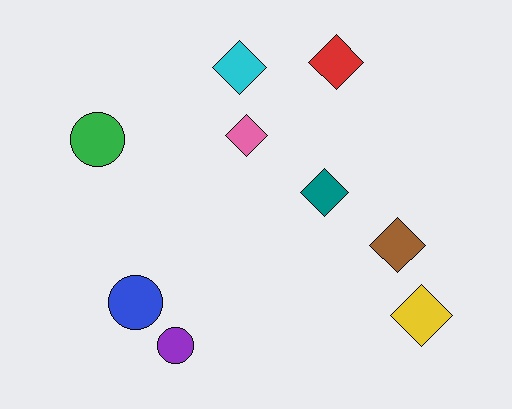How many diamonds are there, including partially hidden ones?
There are 6 diamonds.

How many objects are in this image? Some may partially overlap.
There are 9 objects.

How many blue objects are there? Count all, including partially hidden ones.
There is 1 blue object.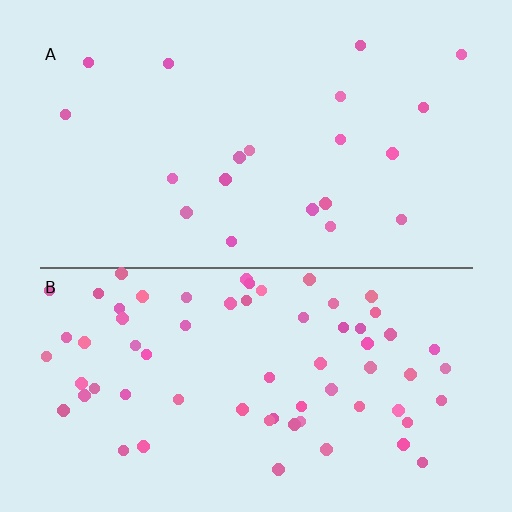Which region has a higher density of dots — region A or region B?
B (the bottom).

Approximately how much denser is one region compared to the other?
Approximately 3.3× — region B over region A.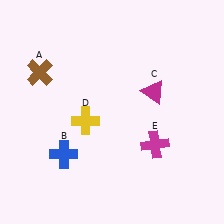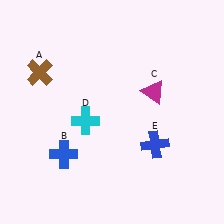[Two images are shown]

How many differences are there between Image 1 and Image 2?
There are 2 differences between the two images.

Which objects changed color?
D changed from yellow to cyan. E changed from magenta to blue.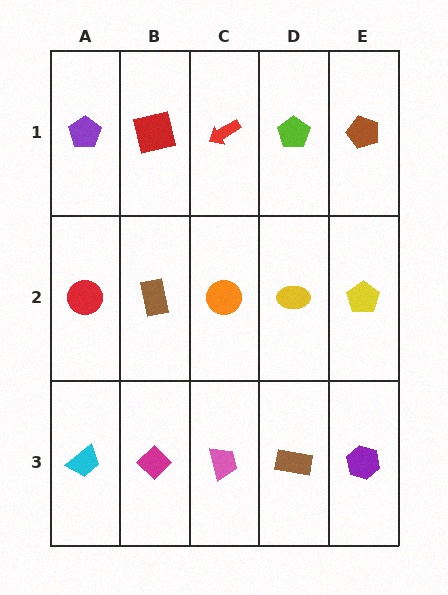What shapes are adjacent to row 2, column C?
A red arrow (row 1, column C), a pink trapezoid (row 3, column C), a brown rectangle (row 2, column B), a yellow ellipse (row 2, column D).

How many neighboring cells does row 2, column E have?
3.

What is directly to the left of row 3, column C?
A magenta diamond.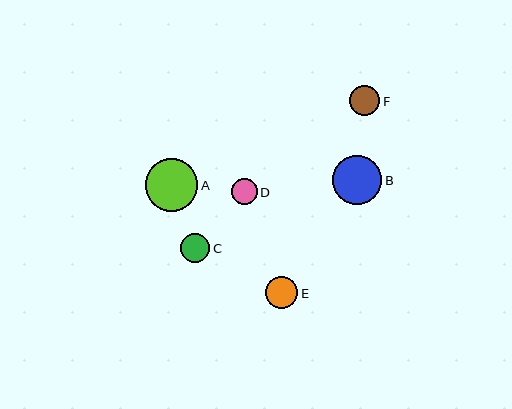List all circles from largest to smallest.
From largest to smallest: A, B, E, F, C, D.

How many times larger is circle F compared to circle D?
Circle F is approximately 1.2 times the size of circle D.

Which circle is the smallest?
Circle D is the smallest with a size of approximately 26 pixels.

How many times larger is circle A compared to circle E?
Circle A is approximately 1.6 times the size of circle E.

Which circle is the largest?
Circle A is the largest with a size of approximately 52 pixels.